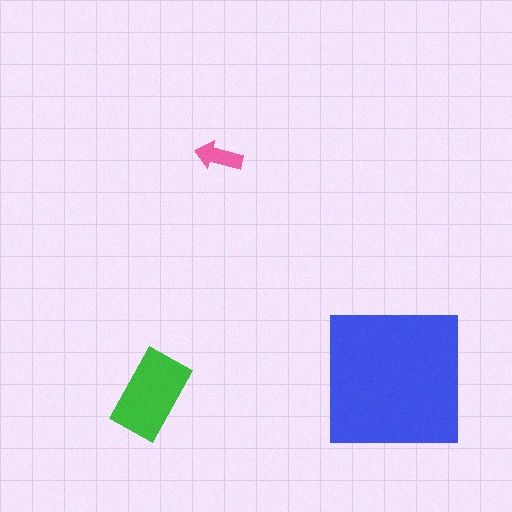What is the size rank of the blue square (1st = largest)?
1st.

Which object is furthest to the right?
The blue square is rightmost.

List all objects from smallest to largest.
The pink arrow, the green rectangle, the blue square.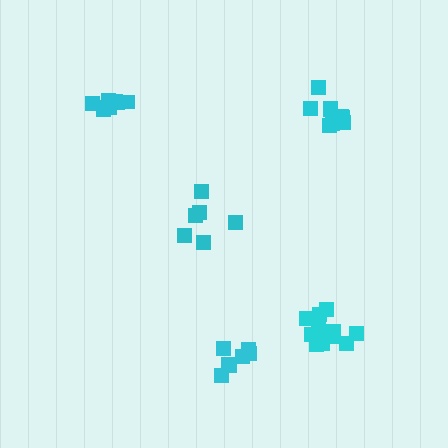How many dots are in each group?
Group 1: 7 dots, Group 2: 9 dots, Group 3: 9 dots, Group 4: 12 dots, Group 5: 6 dots (43 total).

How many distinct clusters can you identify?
There are 5 distinct clusters.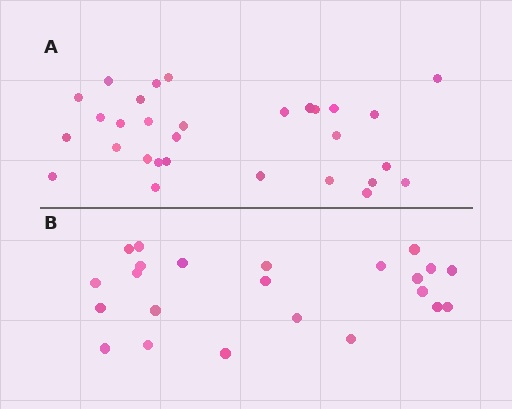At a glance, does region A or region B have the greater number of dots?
Region A (the top region) has more dots.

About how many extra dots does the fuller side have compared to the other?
Region A has roughly 8 or so more dots than region B.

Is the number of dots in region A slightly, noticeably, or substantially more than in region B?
Region A has noticeably more, but not dramatically so. The ratio is roughly 1.3 to 1.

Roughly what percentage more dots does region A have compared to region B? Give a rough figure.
About 30% more.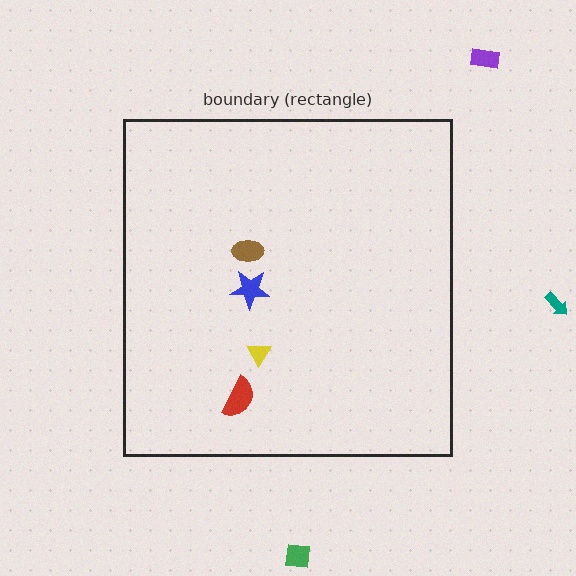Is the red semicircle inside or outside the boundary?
Inside.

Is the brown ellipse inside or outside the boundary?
Inside.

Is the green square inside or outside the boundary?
Outside.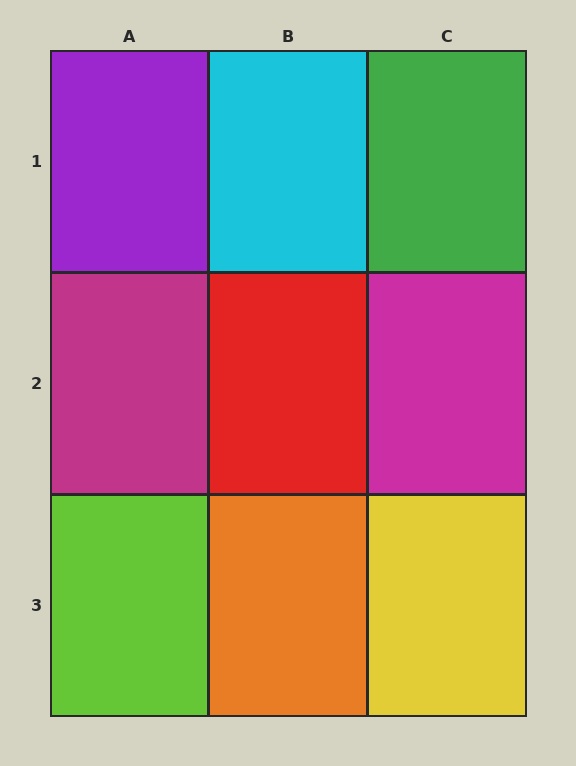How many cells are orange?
1 cell is orange.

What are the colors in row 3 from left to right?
Lime, orange, yellow.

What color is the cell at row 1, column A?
Purple.